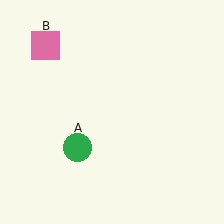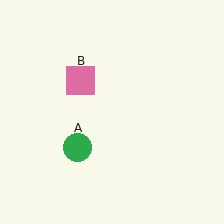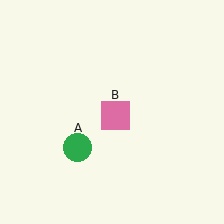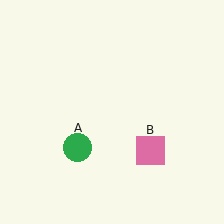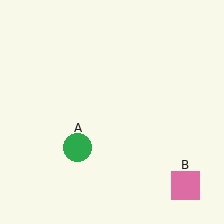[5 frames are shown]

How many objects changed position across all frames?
1 object changed position: pink square (object B).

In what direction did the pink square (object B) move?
The pink square (object B) moved down and to the right.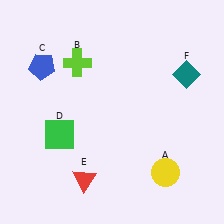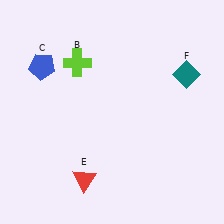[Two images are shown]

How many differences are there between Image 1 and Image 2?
There are 2 differences between the two images.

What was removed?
The yellow circle (A), the green square (D) were removed in Image 2.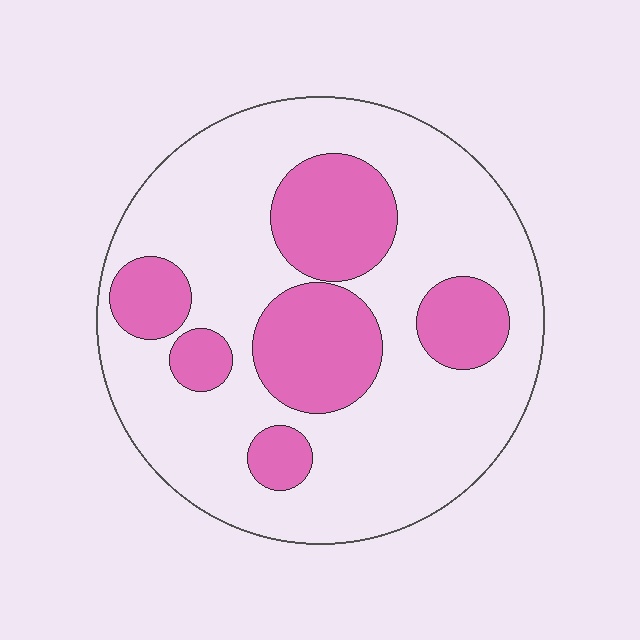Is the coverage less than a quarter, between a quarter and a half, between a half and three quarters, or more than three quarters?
Between a quarter and a half.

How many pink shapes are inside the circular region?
6.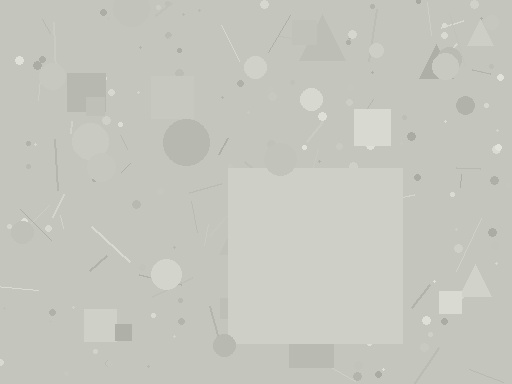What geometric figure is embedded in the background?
A square is embedded in the background.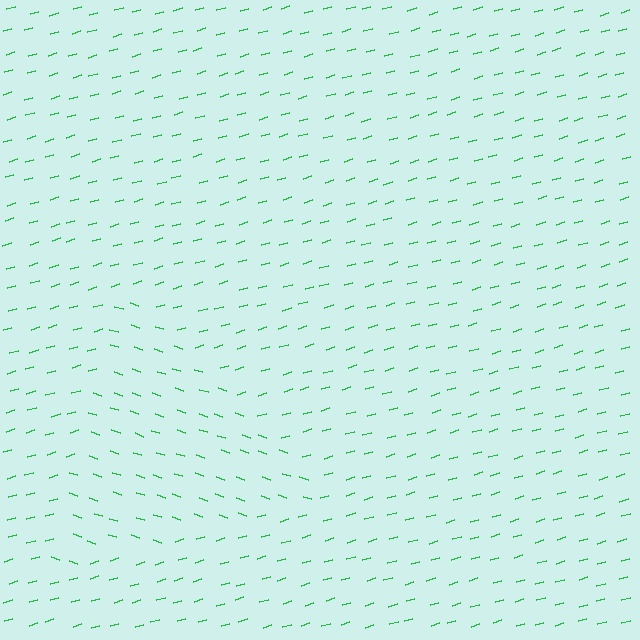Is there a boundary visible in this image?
Yes, there is a texture boundary formed by a change in line orientation.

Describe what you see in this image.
The image is filled with small green line segments. A triangle region in the image has lines oriented differently from the surrounding lines, creating a visible texture boundary.